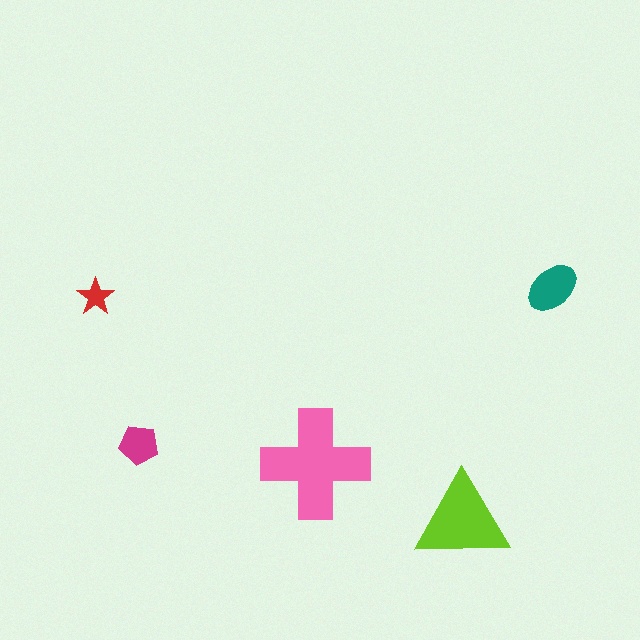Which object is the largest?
The pink cross.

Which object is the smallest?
The red star.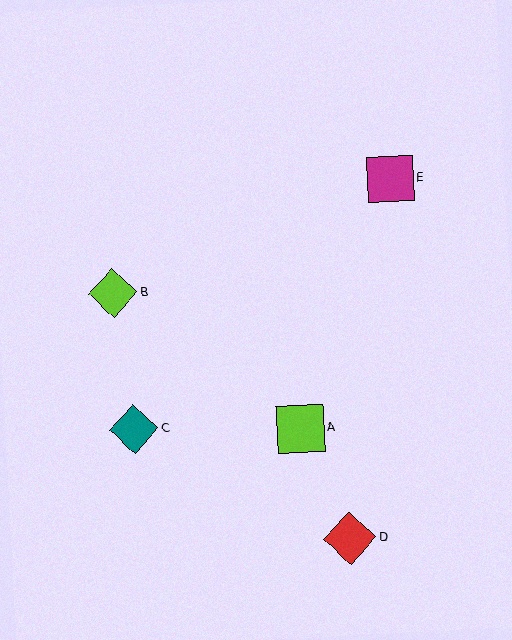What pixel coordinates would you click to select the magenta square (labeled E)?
Click at (390, 179) to select the magenta square E.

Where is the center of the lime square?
The center of the lime square is at (300, 429).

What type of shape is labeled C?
Shape C is a teal diamond.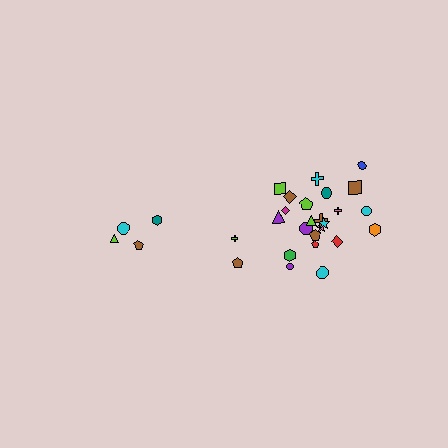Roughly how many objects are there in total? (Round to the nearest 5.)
Roughly 30 objects in total.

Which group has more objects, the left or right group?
The right group.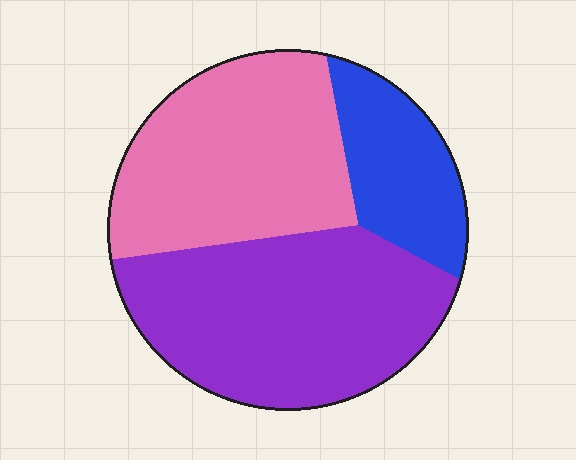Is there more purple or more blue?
Purple.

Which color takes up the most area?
Purple, at roughly 45%.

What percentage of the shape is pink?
Pink takes up about three eighths (3/8) of the shape.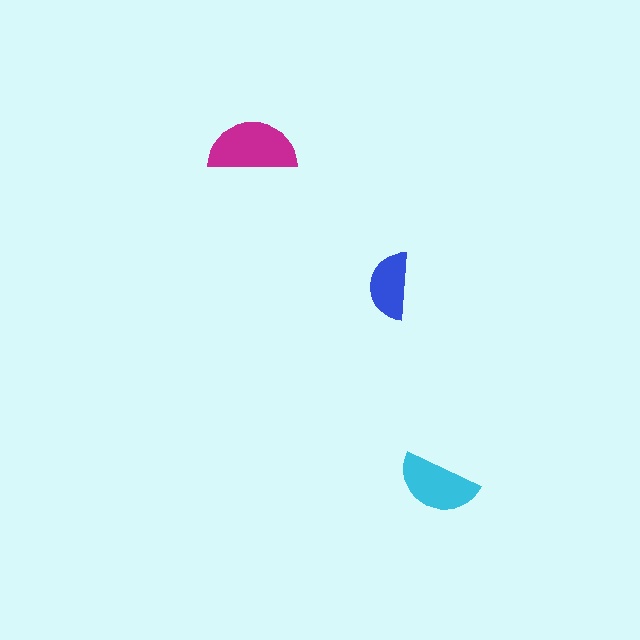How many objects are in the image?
There are 3 objects in the image.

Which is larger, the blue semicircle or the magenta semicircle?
The magenta one.